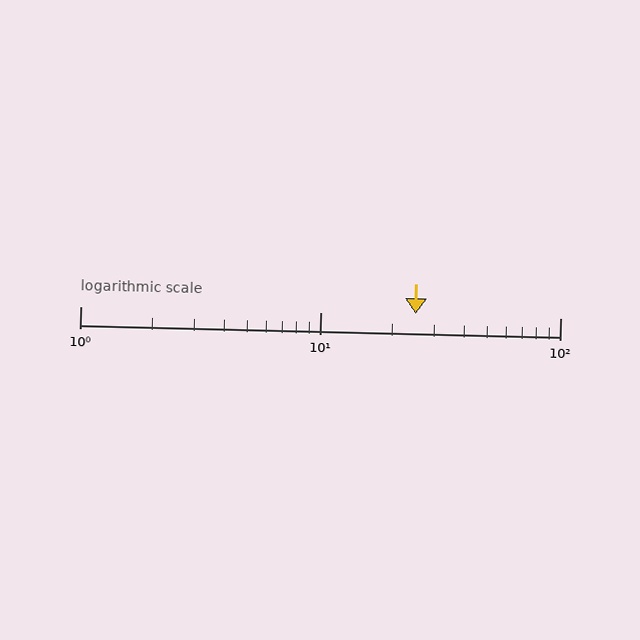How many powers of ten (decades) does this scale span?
The scale spans 2 decades, from 1 to 100.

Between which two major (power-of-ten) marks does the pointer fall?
The pointer is between 10 and 100.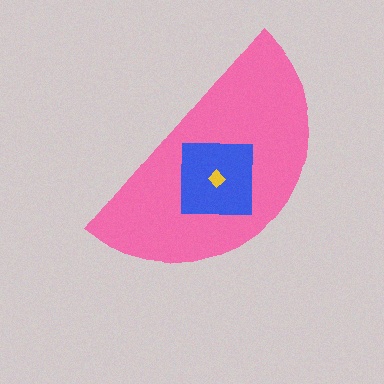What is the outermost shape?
The pink semicircle.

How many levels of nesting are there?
3.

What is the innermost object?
The yellow diamond.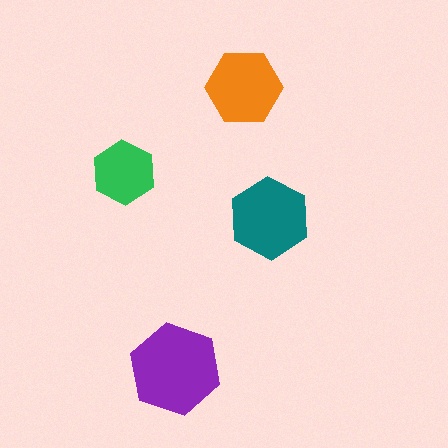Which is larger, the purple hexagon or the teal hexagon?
The purple one.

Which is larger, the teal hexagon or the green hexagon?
The teal one.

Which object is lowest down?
The purple hexagon is bottommost.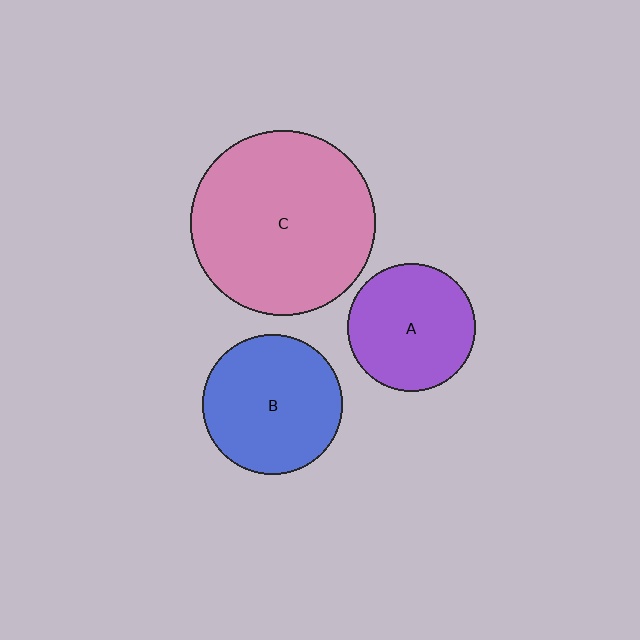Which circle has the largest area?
Circle C (pink).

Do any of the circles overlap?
No, none of the circles overlap.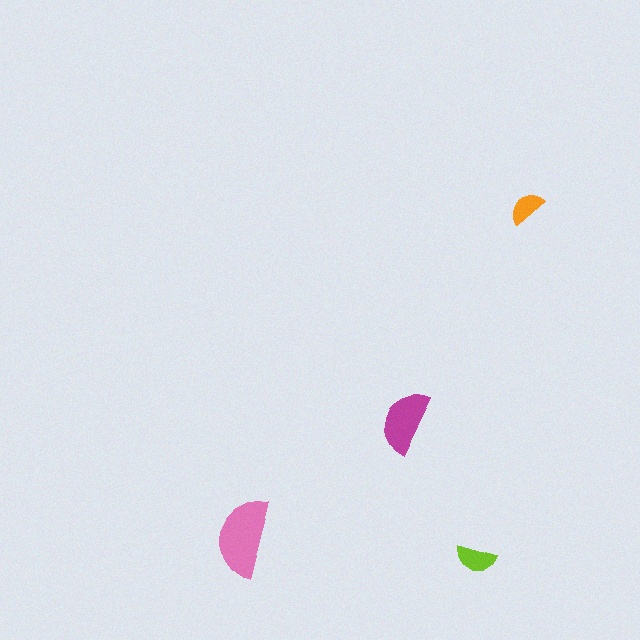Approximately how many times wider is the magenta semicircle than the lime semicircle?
About 1.5 times wider.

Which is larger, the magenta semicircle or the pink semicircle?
The pink one.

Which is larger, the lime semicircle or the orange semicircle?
The lime one.